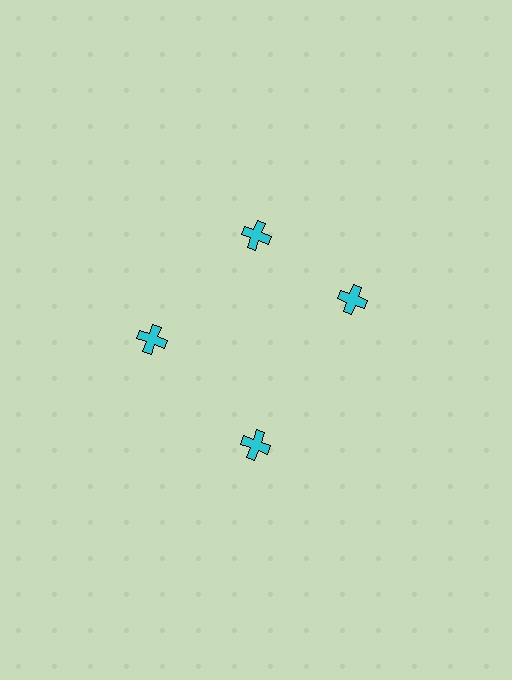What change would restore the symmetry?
The symmetry would be restored by rotating it back into even spacing with its neighbors so that all 4 crosses sit at equal angles and equal distance from the center.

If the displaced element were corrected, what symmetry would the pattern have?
It would have 4-fold rotational symmetry — the pattern would map onto itself every 90 degrees.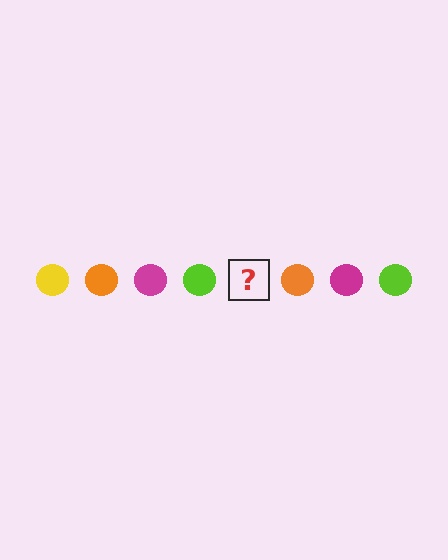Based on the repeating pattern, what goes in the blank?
The blank should be a yellow circle.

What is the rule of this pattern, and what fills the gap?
The rule is that the pattern cycles through yellow, orange, magenta, lime circles. The gap should be filled with a yellow circle.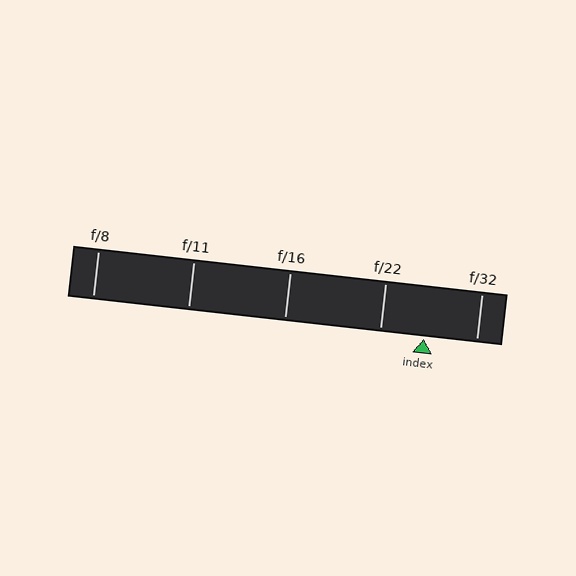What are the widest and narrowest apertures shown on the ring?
The widest aperture shown is f/8 and the narrowest is f/32.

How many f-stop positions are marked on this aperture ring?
There are 5 f-stop positions marked.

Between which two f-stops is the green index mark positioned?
The index mark is between f/22 and f/32.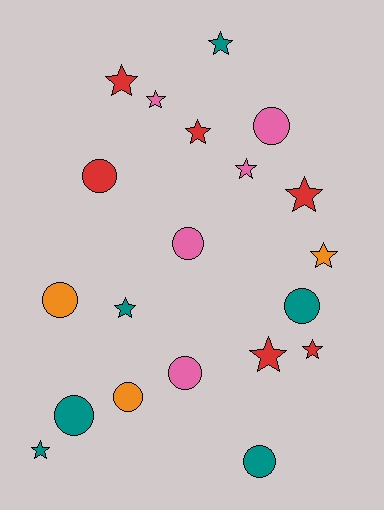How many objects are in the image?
There are 20 objects.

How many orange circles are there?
There are 2 orange circles.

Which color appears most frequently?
Teal, with 6 objects.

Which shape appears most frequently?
Star, with 11 objects.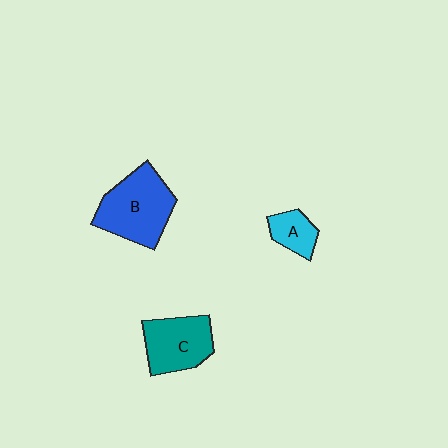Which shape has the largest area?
Shape B (blue).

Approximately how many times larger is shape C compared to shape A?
Approximately 2.0 times.